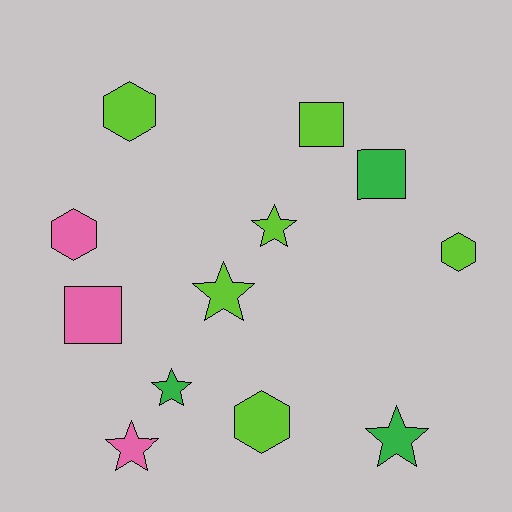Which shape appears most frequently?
Star, with 5 objects.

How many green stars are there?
There are 2 green stars.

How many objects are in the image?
There are 12 objects.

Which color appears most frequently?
Lime, with 6 objects.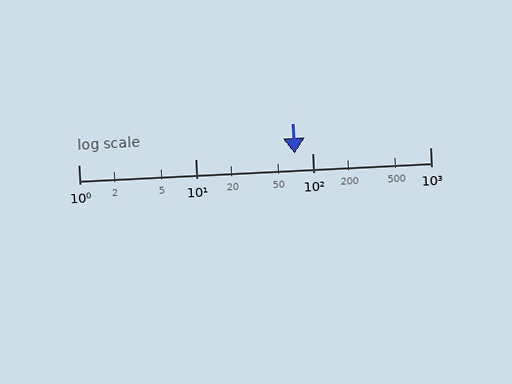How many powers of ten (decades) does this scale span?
The scale spans 3 decades, from 1 to 1000.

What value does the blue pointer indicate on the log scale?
The pointer indicates approximately 70.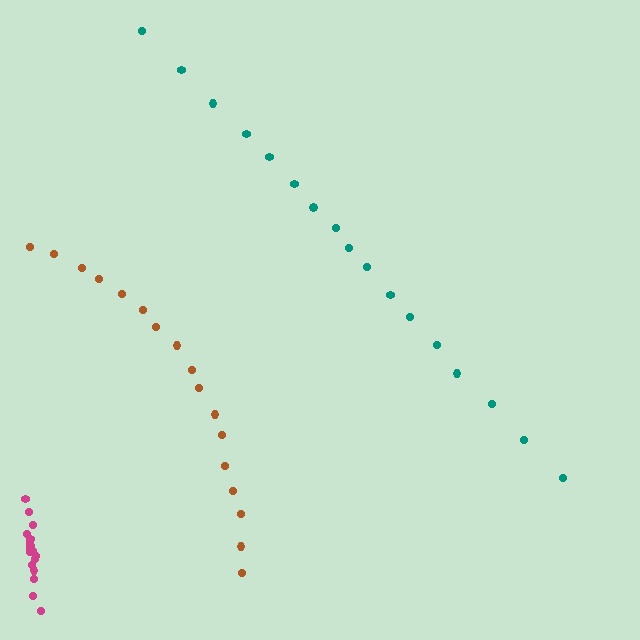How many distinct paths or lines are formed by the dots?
There are 3 distinct paths.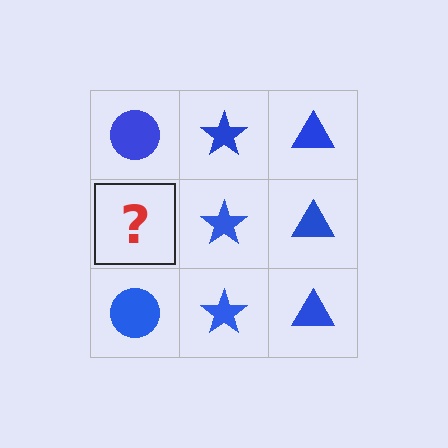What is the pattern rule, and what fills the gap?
The rule is that each column has a consistent shape. The gap should be filled with a blue circle.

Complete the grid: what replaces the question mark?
The question mark should be replaced with a blue circle.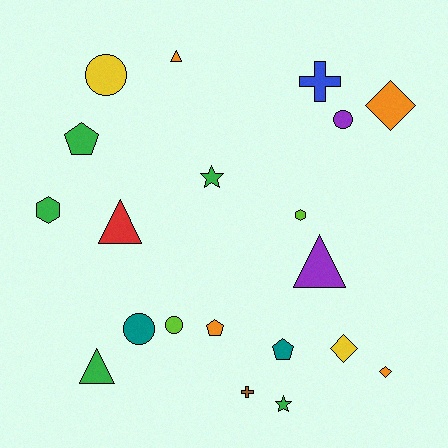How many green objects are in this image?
There are 5 green objects.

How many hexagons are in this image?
There are 2 hexagons.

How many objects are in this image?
There are 20 objects.